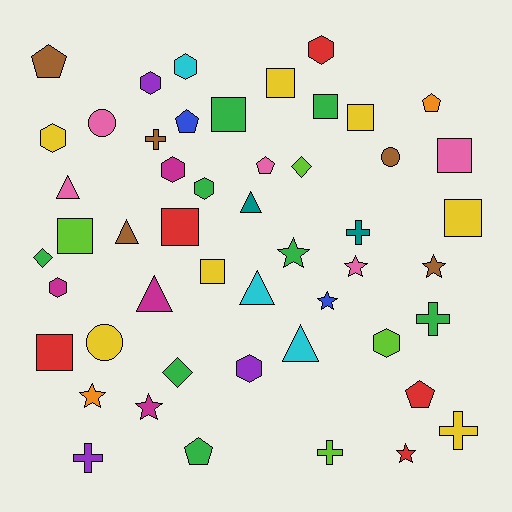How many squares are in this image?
There are 10 squares.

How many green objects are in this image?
There are 8 green objects.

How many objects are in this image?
There are 50 objects.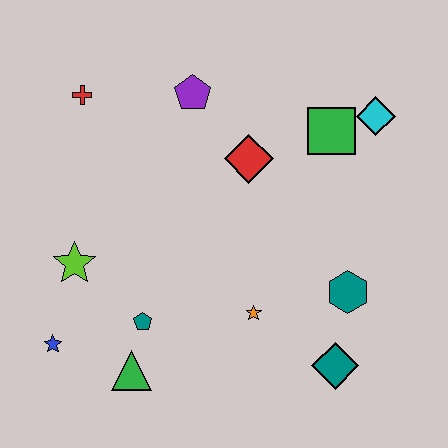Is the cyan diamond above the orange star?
Yes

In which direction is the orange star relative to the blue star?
The orange star is to the right of the blue star.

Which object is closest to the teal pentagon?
The green triangle is closest to the teal pentagon.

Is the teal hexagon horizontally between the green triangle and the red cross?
No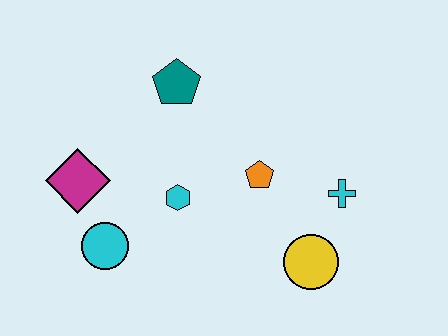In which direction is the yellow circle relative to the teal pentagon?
The yellow circle is below the teal pentagon.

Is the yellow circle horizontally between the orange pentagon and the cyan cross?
Yes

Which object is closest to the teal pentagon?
The cyan hexagon is closest to the teal pentagon.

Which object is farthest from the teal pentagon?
The yellow circle is farthest from the teal pentagon.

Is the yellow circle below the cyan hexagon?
Yes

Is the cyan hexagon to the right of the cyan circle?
Yes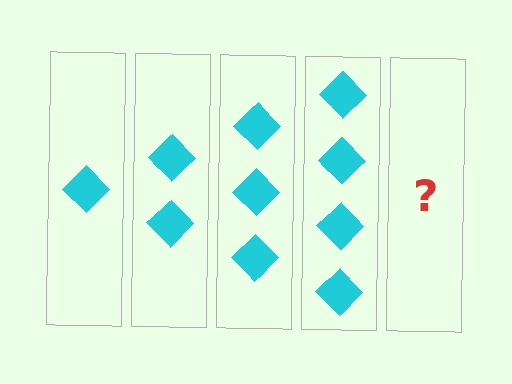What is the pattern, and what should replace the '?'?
The pattern is that each step adds one more diamond. The '?' should be 5 diamonds.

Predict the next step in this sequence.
The next step is 5 diamonds.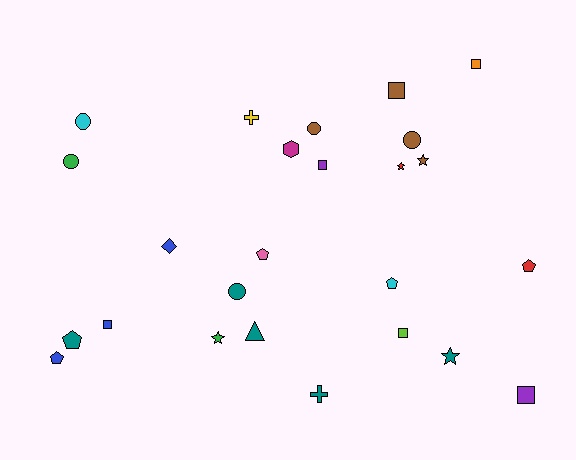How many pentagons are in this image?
There are 5 pentagons.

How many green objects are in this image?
There are 2 green objects.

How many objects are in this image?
There are 25 objects.